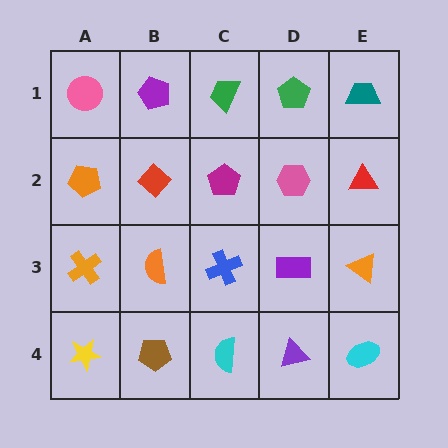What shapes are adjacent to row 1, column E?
A red triangle (row 2, column E), a green pentagon (row 1, column D).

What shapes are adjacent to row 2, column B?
A purple pentagon (row 1, column B), an orange semicircle (row 3, column B), an orange pentagon (row 2, column A), a magenta pentagon (row 2, column C).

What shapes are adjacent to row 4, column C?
A blue cross (row 3, column C), a brown pentagon (row 4, column B), a purple triangle (row 4, column D).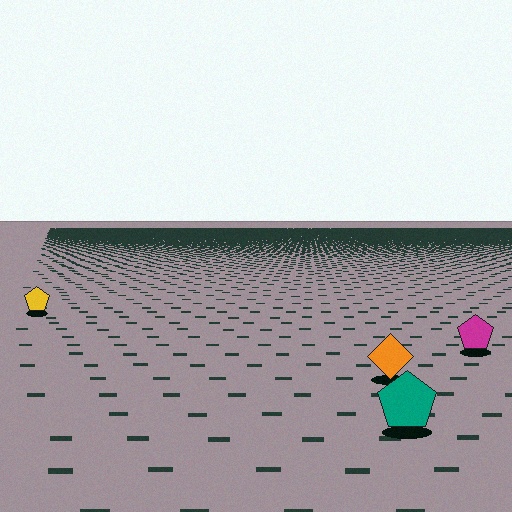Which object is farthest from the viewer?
The yellow pentagon is farthest from the viewer. It appears smaller and the ground texture around it is denser.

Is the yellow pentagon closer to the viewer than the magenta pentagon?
No. The magenta pentagon is closer — you can tell from the texture gradient: the ground texture is coarser near it.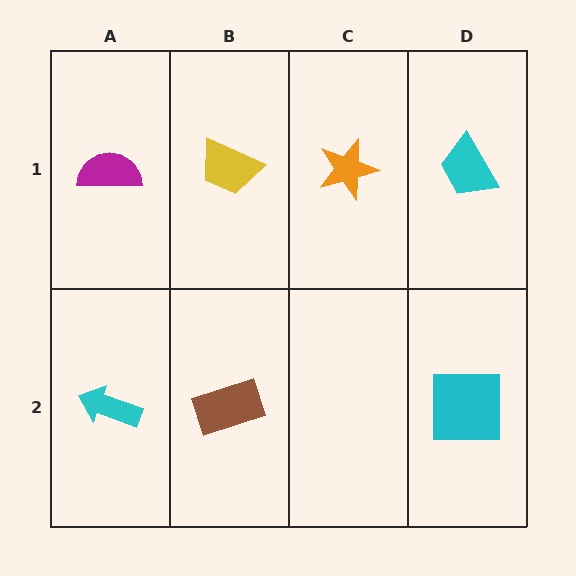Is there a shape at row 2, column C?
No, that cell is empty.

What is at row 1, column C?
An orange star.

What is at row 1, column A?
A magenta semicircle.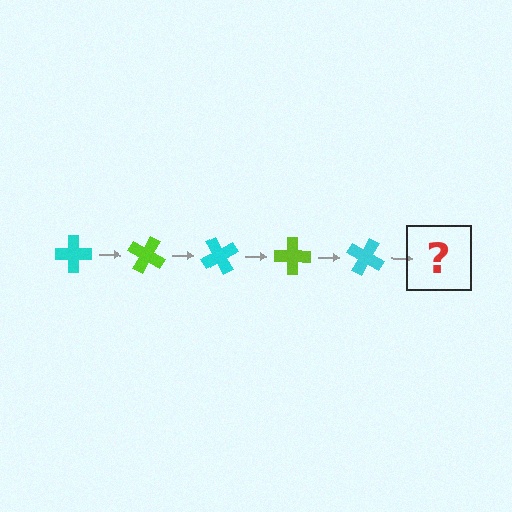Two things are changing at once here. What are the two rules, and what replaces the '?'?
The two rules are that it rotates 30 degrees each step and the color cycles through cyan and lime. The '?' should be a lime cross, rotated 150 degrees from the start.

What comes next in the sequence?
The next element should be a lime cross, rotated 150 degrees from the start.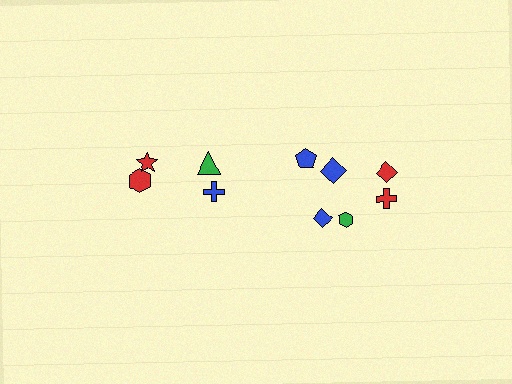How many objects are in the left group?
There are 4 objects.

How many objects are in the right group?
There are 6 objects.